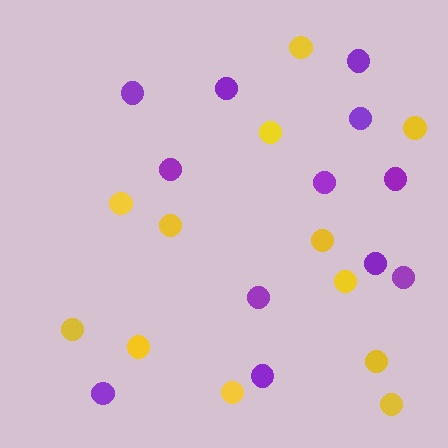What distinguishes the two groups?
There are 2 groups: one group of purple circles (12) and one group of yellow circles (12).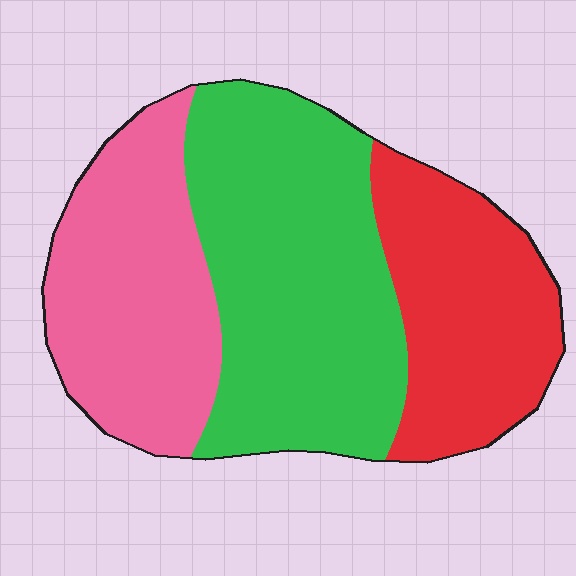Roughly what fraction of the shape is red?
Red takes up between a sixth and a third of the shape.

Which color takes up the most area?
Green, at roughly 45%.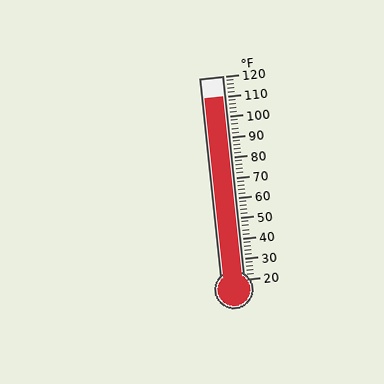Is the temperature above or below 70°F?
The temperature is above 70°F.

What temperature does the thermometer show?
The thermometer shows approximately 110°F.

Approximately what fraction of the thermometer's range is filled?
The thermometer is filled to approximately 90% of its range.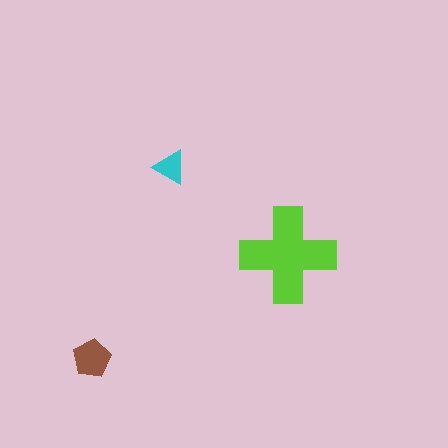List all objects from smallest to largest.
The cyan triangle, the brown pentagon, the lime cross.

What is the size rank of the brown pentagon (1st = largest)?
2nd.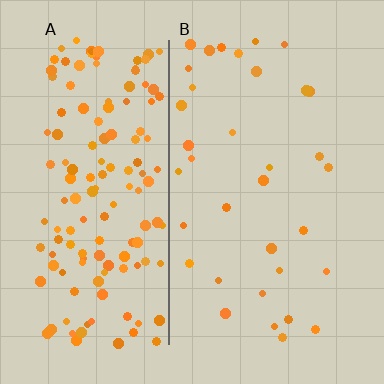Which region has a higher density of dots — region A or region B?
A (the left).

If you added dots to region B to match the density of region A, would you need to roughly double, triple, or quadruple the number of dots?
Approximately quadruple.